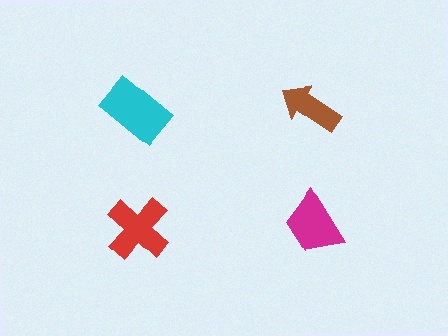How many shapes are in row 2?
2 shapes.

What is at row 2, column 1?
A red cross.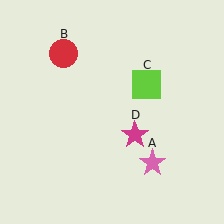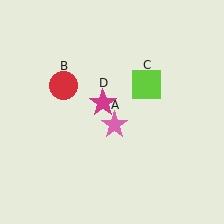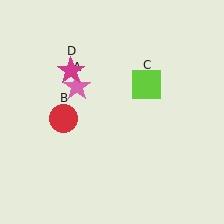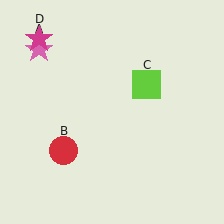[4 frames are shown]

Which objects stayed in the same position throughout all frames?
Lime square (object C) remained stationary.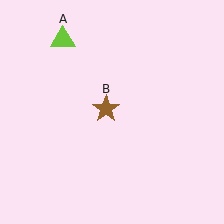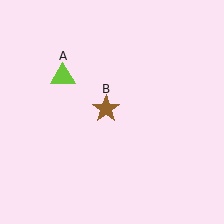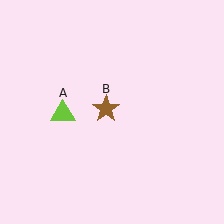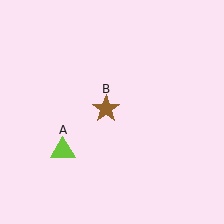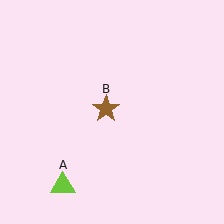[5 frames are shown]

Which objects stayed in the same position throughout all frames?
Brown star (object B) remained stationary.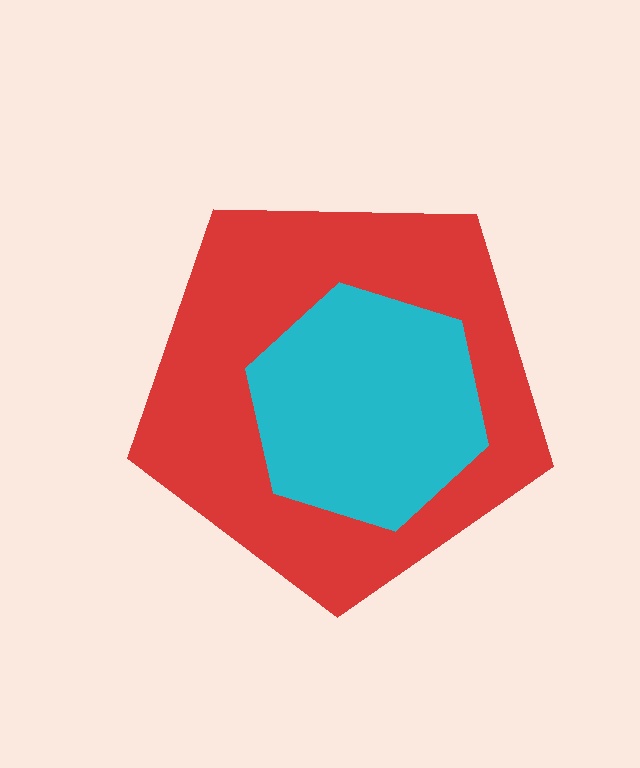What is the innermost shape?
The cyan hexagon.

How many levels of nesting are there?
2.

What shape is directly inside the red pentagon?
The cyan hexagon.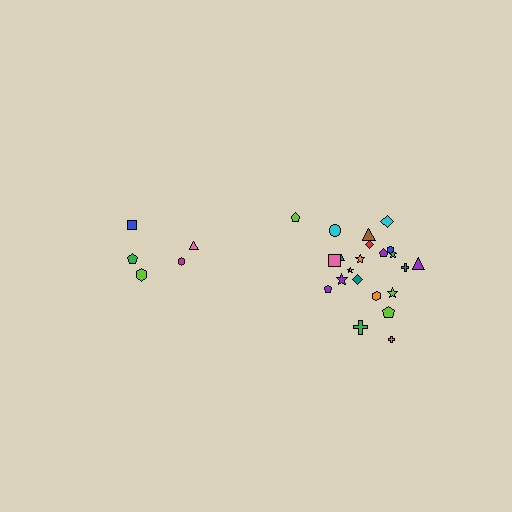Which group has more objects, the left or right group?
The right group.